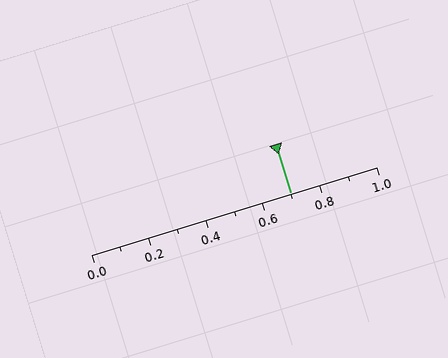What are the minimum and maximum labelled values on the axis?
The axis runs from 0.0 to 1.0.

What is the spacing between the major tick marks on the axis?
The major ticks are spaced 0.2 apart.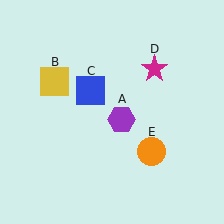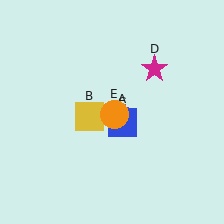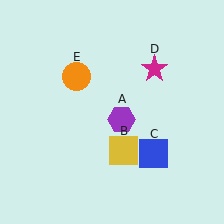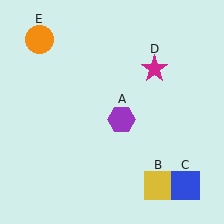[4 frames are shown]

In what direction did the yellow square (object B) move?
The yellow square (object B) moved down and to the right.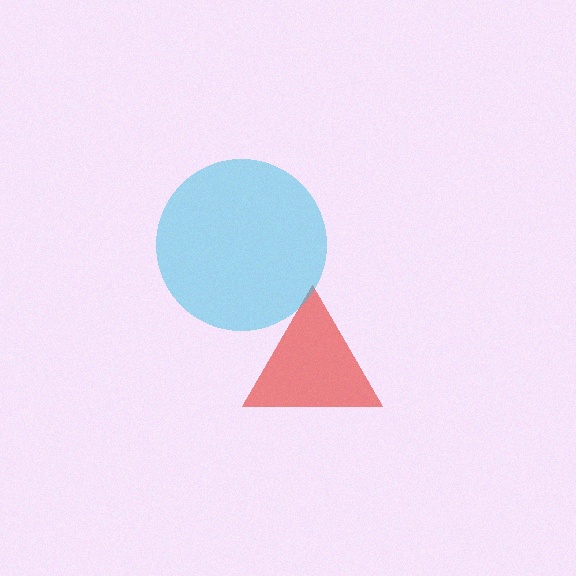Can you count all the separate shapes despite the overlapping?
Yes, there are 2 separate shapes.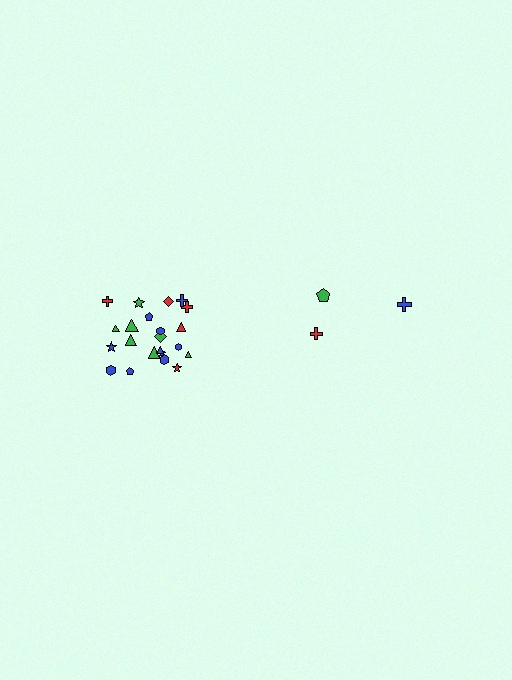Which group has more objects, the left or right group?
The left group.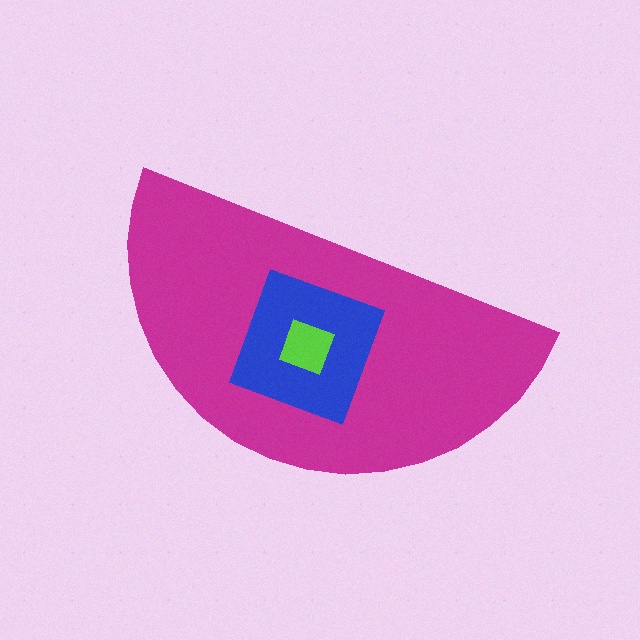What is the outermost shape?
The magenta semicircle.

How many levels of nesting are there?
3.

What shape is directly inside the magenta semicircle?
The blue diamond.